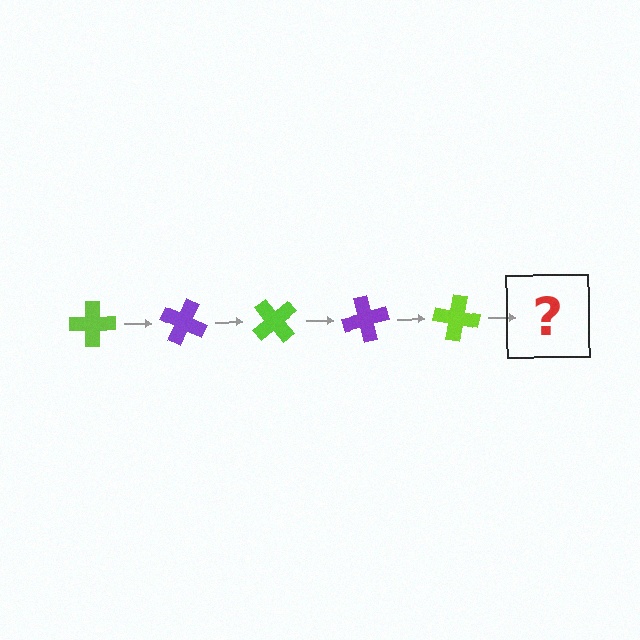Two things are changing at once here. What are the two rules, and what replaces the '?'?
The two rules are that it rotates 25 degrees each step and the color cycles through lime and purple. The '?' should be a purple cross, rotated 125 degrees from the start.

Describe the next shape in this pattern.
It should be a purple cross, rotated 125 degrees from the start.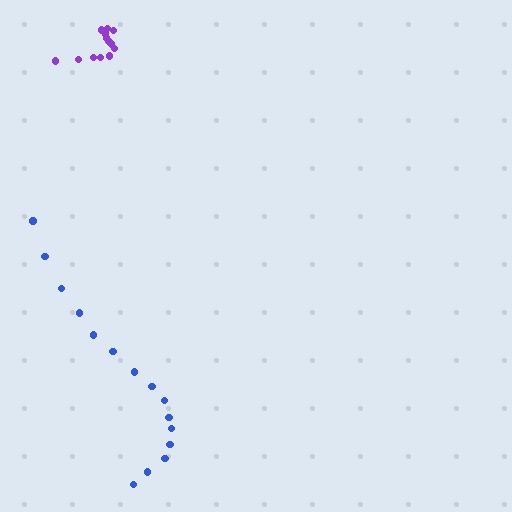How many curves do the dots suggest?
There are 2 distinct paths.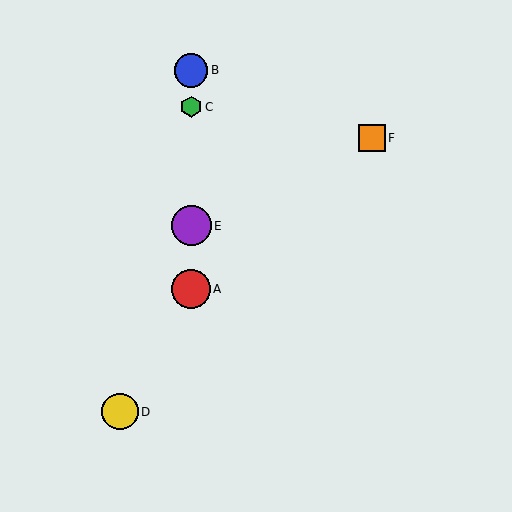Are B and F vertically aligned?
No, B is at x≈191 and F is at x≈372.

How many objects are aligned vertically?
4 objects (A, B, C, E) are aligned vertically.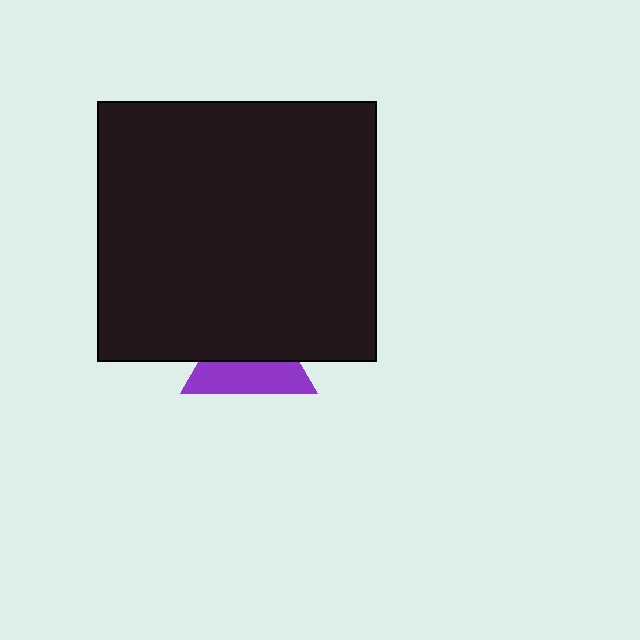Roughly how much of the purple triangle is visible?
About half of it is visible (roughly 47%).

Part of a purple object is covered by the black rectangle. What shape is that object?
It is a triangle.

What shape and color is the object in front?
The object in front is a black rectangle.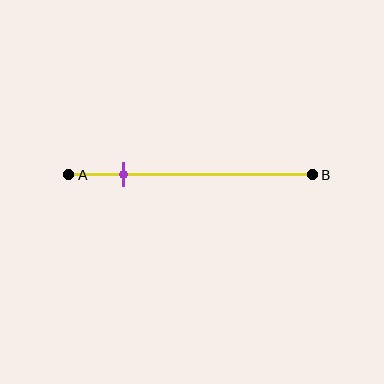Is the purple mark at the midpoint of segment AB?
No, the mark is at about 20% from A, not at the 50% midpoint.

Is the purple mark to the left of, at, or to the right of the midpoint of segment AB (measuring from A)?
The purple mark is to the left of the midpoint of segment AB.